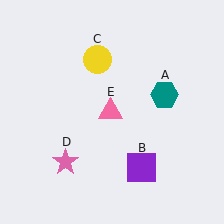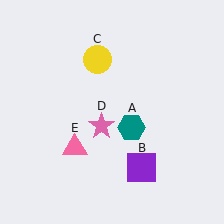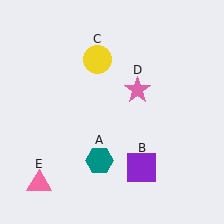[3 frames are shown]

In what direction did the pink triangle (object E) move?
The pink triangle (object E) moved down and to the left.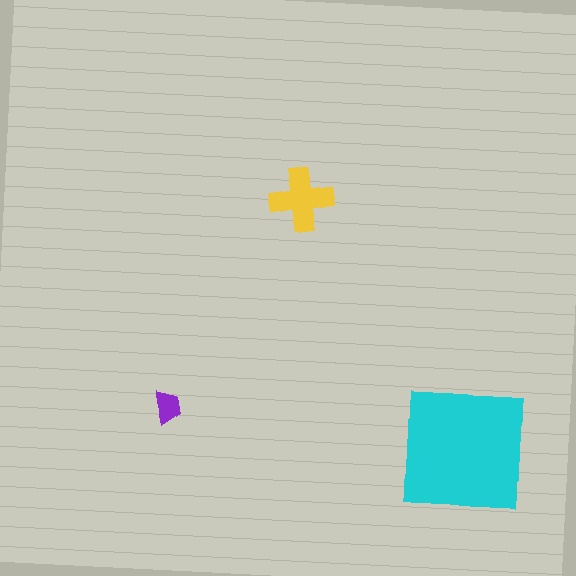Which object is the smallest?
The purple trapezoid.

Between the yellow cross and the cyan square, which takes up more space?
The cyan square.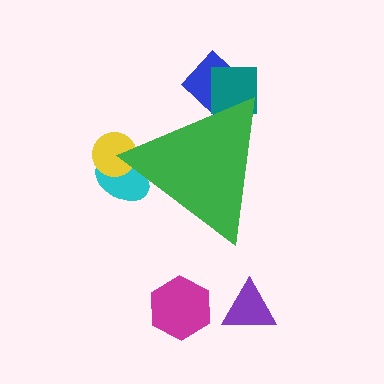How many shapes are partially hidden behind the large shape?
4 shapes are partially hidden.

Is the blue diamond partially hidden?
Yes, the blue diamond is partially hidden behind the green triangle.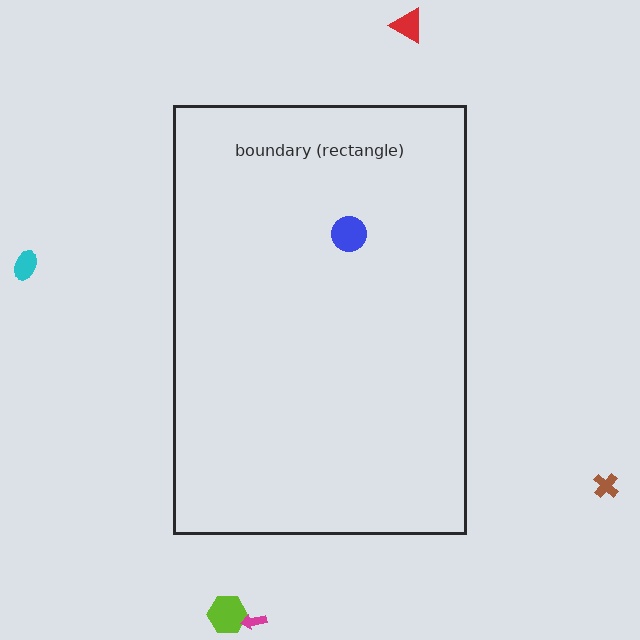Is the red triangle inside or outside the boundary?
Outside.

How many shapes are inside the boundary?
1 inside, 5 outside.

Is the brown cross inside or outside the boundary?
Outside.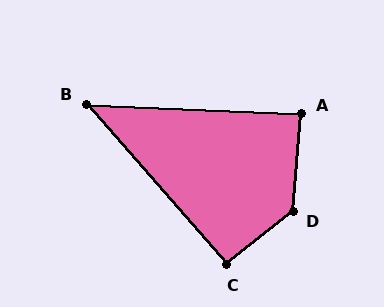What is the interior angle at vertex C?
Approximately 92 degrees (approximately right).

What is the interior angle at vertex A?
Approximately 88 degrees (approximately right).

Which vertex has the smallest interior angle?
B, at approximately 46 degrees.